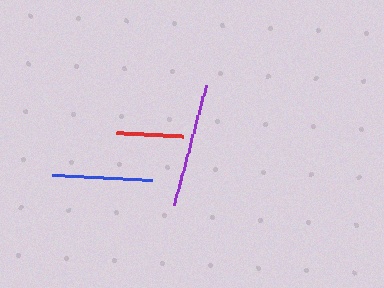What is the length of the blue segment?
The blue segment is approximately 99 pixels long.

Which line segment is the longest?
The purple line is the longest at approximately 124 pixels.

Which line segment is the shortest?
The red line is the shortest at approximately 68 pixels.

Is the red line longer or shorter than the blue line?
The blue line is longer than the red line.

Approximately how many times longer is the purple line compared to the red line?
The purple line is approximately 1.8 times the length of the red line.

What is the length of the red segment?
The red segment is approximately 68 pixels long.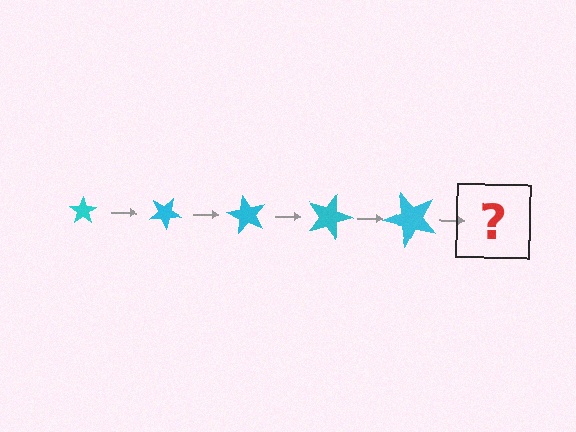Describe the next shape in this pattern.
It should be a star, larger than the previous one and rotated 150 degrees from the start.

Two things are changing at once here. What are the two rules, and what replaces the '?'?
The two rules are that the star grows larger each step and it rotates 30 degrees each step. The '?' should be a star, larger than the previous one and rotated 150 degrees from the start.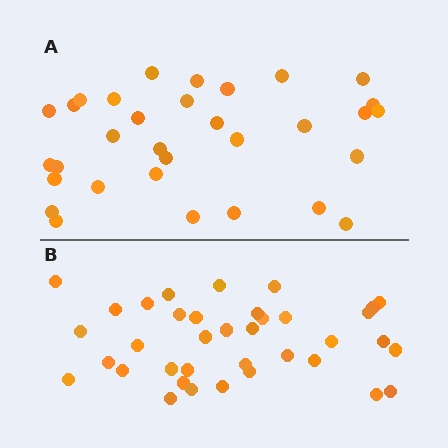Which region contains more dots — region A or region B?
Region B (the bottom region) has more dots.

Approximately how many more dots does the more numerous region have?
Region B has about 5 more dots than region A.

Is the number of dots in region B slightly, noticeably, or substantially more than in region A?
Region B has only slightly more — the two regions are fairly close. The ratio is roughly 1.2 to 1.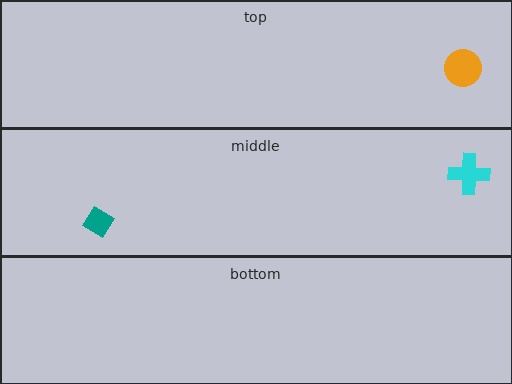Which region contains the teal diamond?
The middle region.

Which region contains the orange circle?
The top region.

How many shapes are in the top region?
1.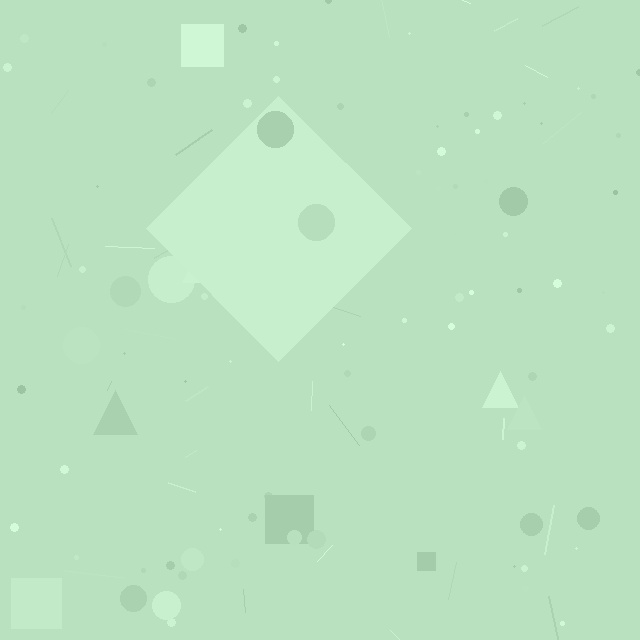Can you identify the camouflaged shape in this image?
The camouflaged shape is a diamond.